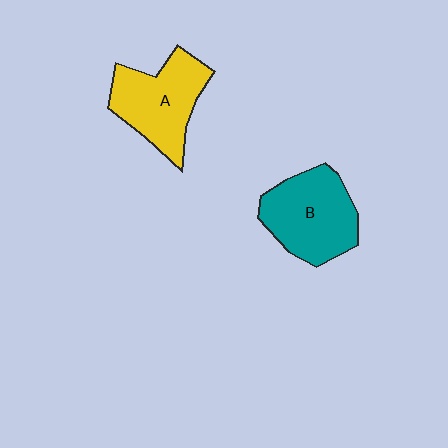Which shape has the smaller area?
Shape A (yellow).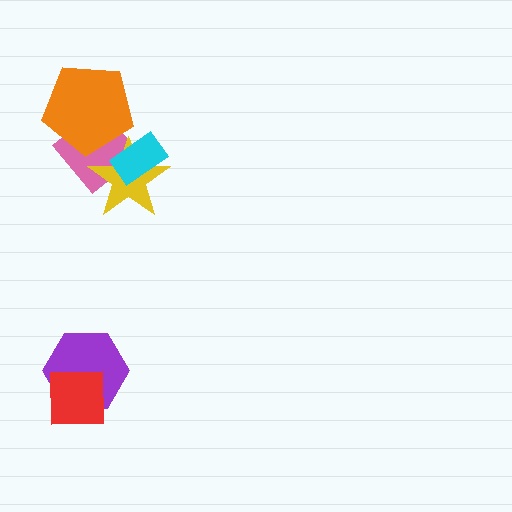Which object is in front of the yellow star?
The cyan rectangle is in front of the yellow star.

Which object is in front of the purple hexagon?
The red square is in front of the purple hexagon.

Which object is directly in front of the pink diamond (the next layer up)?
The orange pentagon is directly in front of the pink diamond.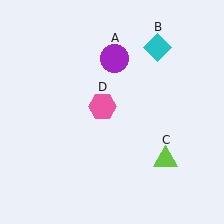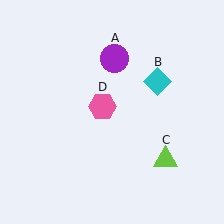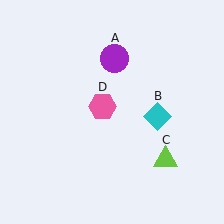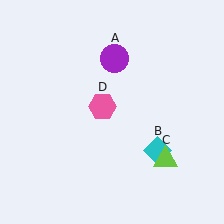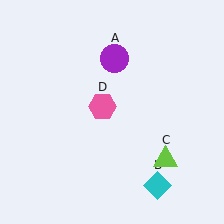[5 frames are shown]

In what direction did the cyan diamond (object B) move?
The cyan diamond (object B) moved down.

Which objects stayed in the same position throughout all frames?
Purple circle (object A) and lime triangle (object C) and pink hexagon (object D) remained stationary.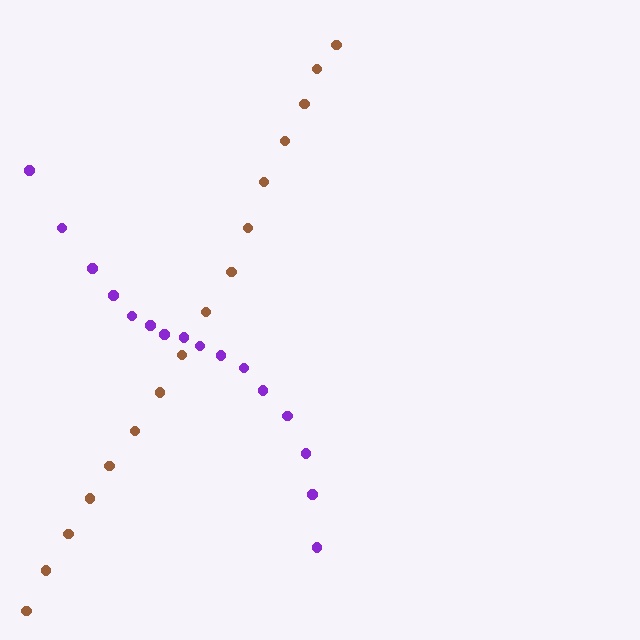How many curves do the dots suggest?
There are 2 distinct paths.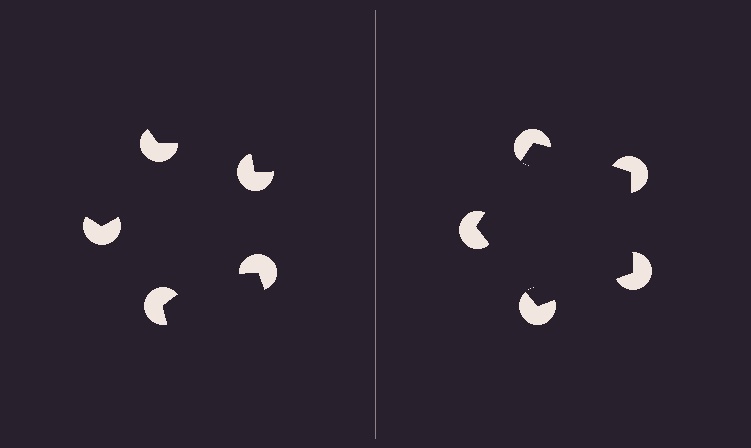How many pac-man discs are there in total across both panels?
10 — 5 on each side.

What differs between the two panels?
The pac-man discs are positioned identically on both sides; only the wedge orientations differ. On the right they align to a pentagon; on the left they are misaligned.